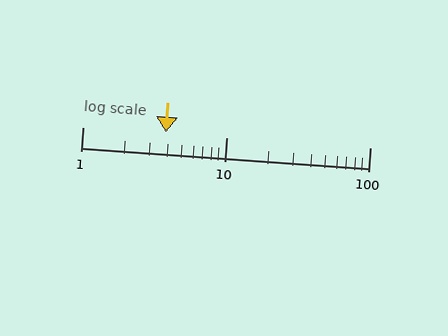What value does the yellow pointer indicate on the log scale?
The pointer indicates approximately 3.8.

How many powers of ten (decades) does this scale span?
The scale spans 2 decades, from 1 to 100.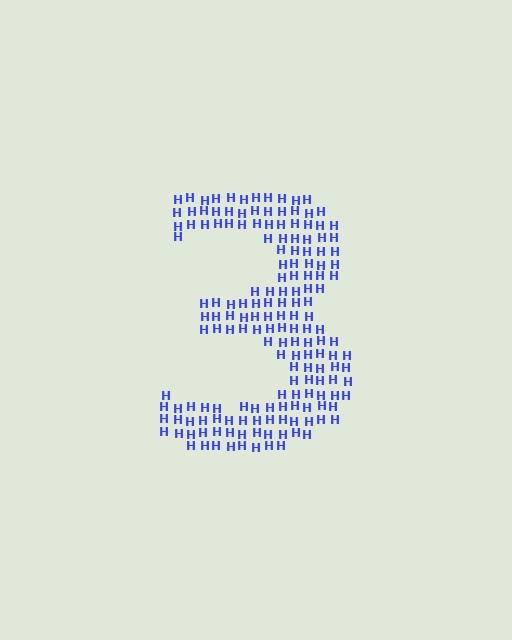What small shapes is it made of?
It is made of small letter H's.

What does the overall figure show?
The overall figure shows the digit 3.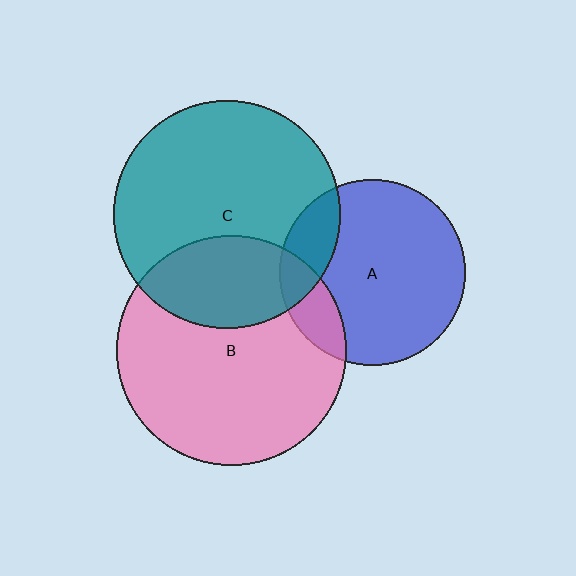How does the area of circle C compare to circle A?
Approximately 1.5 times.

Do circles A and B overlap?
Yes.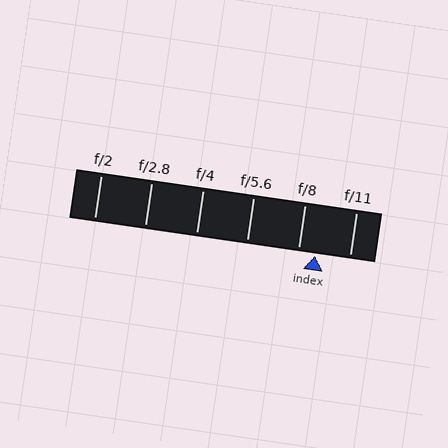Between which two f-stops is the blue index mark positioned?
The index mark is between f/8 and f/11.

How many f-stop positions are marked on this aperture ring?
There are 6 f-stop positions marked.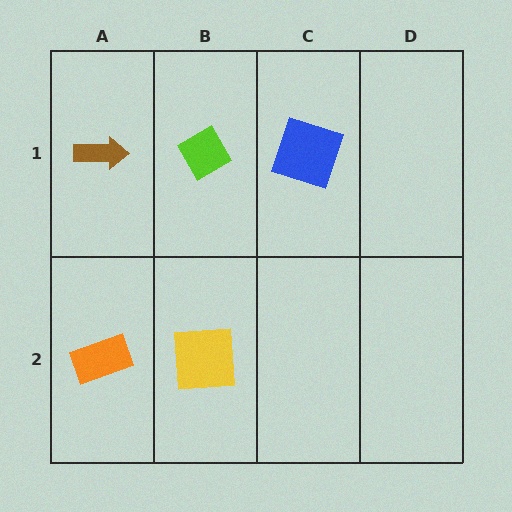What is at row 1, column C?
A blue square.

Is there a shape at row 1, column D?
No, that cell is empty.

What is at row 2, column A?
An orange rectangle.